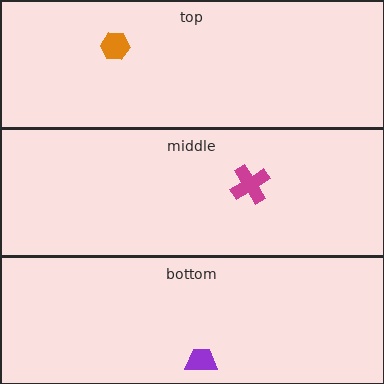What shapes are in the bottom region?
The purple trapezoid.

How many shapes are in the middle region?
1.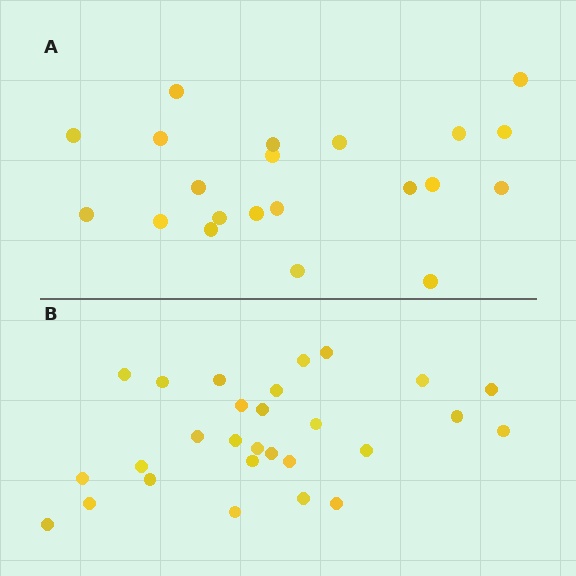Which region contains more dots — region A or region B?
Region B (the bottom region) has more dots.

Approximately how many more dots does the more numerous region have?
Region B has roughly 8 or so more dots than region A.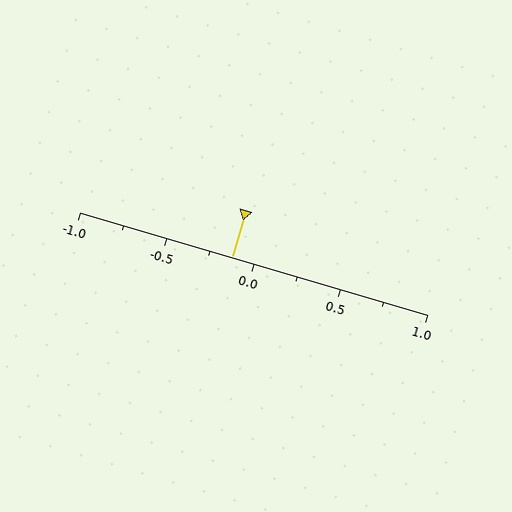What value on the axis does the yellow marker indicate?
The marker indicates approximately -0.12.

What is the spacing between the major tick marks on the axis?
The major ticks are spaced 0.5 apart.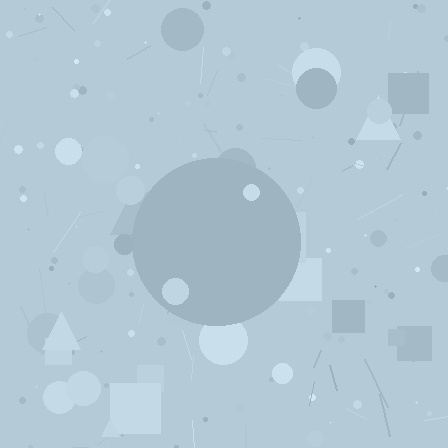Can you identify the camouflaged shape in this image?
The camouflaged shape is a circle.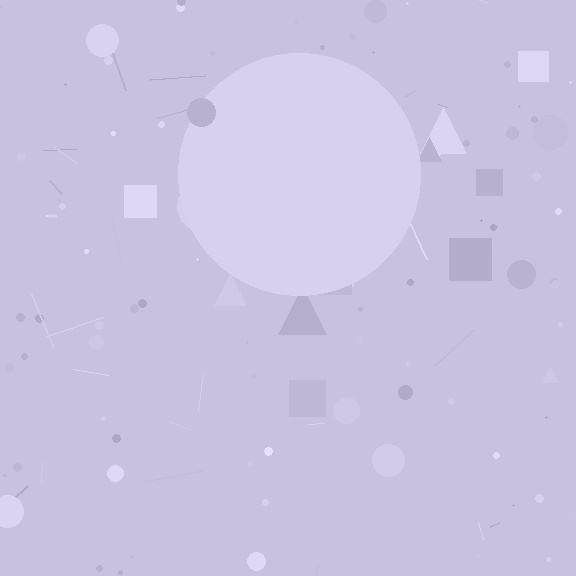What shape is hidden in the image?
A circle is hidden in the image.